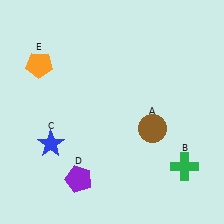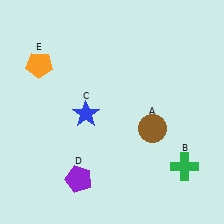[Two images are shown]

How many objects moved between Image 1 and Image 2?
1 object moved between the two images.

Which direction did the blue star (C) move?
The blue star (C) moved right.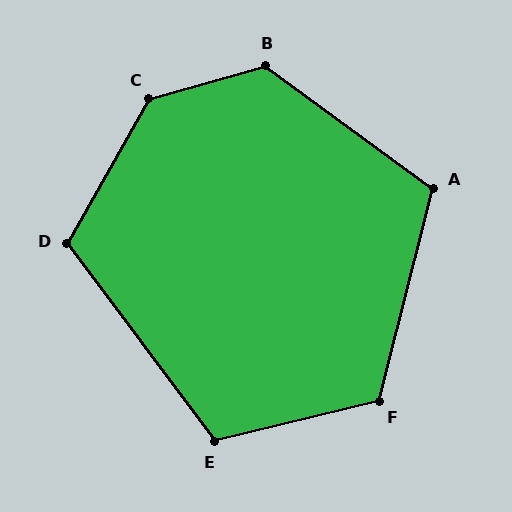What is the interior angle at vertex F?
Approximately 118 degrees (obtuse).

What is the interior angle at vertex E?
Approximately 113 degrees (obtuse).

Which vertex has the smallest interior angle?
A, at approximately 112 degrees.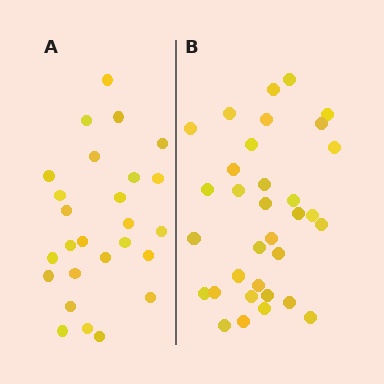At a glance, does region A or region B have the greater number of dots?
Region B (the right region) has more dots.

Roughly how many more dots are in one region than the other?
Region B has roughly 8 or so more dots than region A.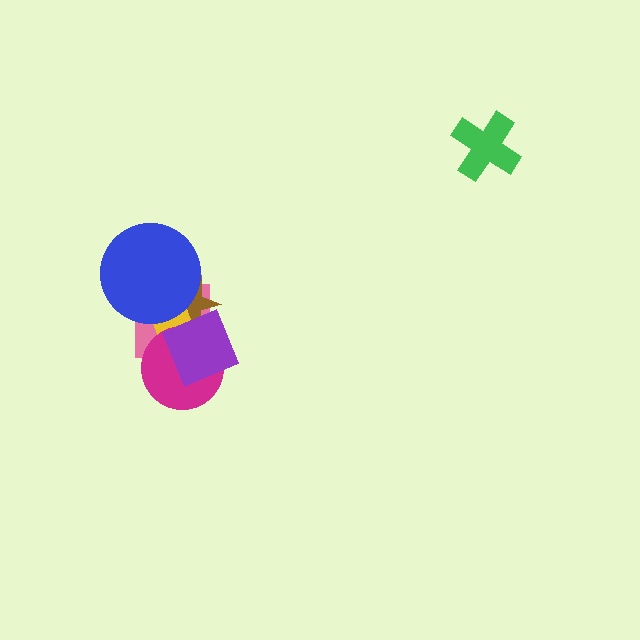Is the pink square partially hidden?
Yes, it is partially covered by another shape.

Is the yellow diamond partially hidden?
Yes, it is partially covered by another shape.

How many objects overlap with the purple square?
4 objects overlap with the purple square.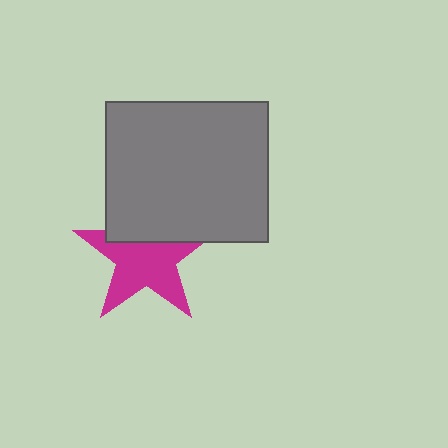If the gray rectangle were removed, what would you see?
You would see the complete magenta star.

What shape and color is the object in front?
The object in front is a gray rectangle.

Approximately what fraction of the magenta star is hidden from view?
Roughly 34% of the magenta star is hidden behind the gray rectangle.